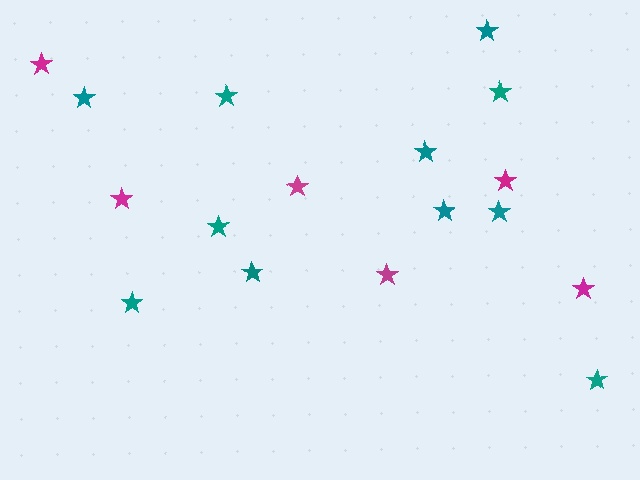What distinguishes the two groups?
There are 2 groups: one group of teal stars (11) and one group of magenta stars (6).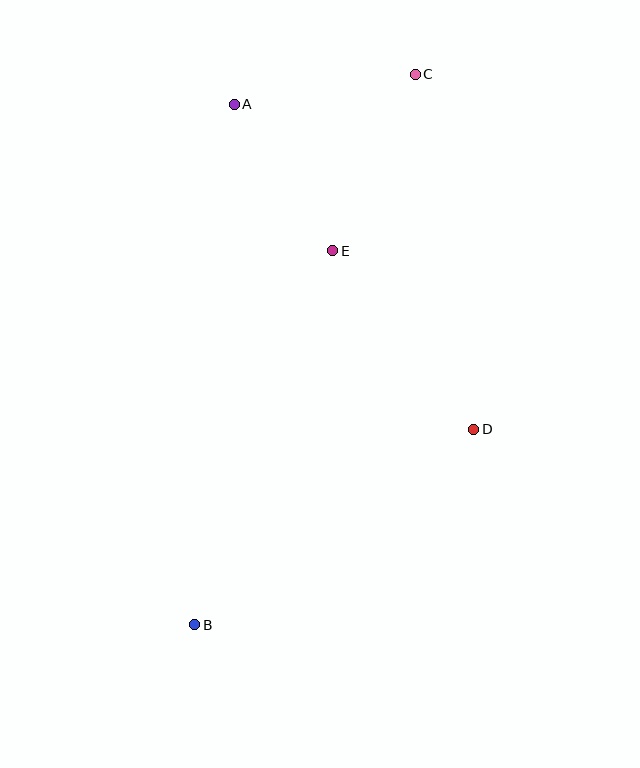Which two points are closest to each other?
Points A and E are closest to each other.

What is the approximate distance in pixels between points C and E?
The distance between C and E is approximately 195 pixels.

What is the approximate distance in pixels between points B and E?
The distance between B and E is approximately 398 pixels.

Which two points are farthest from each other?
Points B and C are farthest from each other.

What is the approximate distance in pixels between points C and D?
The distance between C and D is approximately 360 pixels.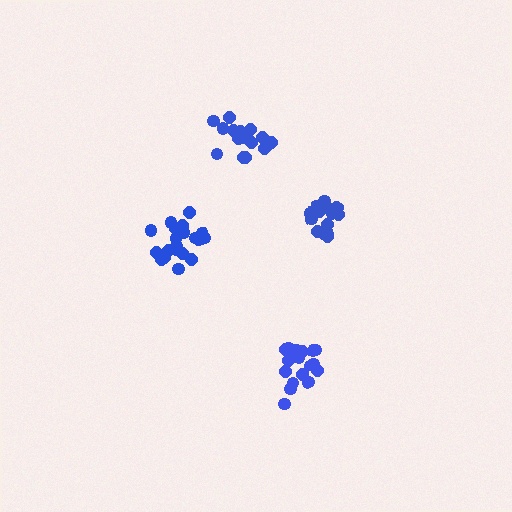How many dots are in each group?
Group 1: 17 dots, Group 2: 21 dots, Group 3: 18 dots, Group 4: 15 dots (71 total).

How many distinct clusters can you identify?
There are 4 distinct clusters.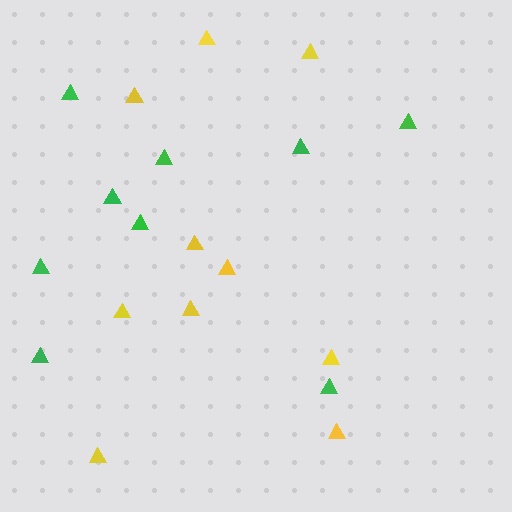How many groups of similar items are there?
There are 2 groups: one group of yellow triangles (10) and one group of green triangles (9).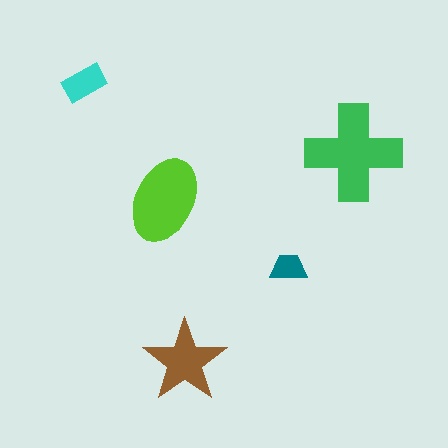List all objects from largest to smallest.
The green cross, the lime ellipse, the brown star, the cyan rectangle, the teal trapezoid.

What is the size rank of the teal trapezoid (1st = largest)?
5th.